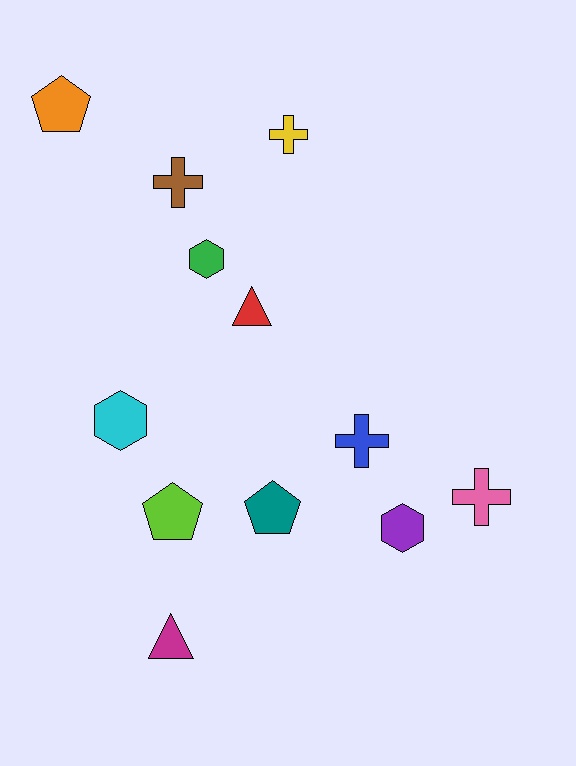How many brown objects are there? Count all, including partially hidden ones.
There is 1 brown object.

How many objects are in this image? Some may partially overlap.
There are 12 objects.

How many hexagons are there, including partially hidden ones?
There are 3 hexagons.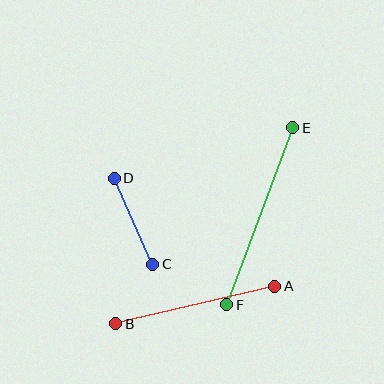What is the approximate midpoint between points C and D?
The midpoint is at approximately (134, 221) pixels.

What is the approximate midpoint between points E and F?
The midpoint is at approximately (260, 216) pixels.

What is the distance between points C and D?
The distance is approximately 94 pixels.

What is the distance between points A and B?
The distance is approximately 164 pixels.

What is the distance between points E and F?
The distance is approximately 189 pixels.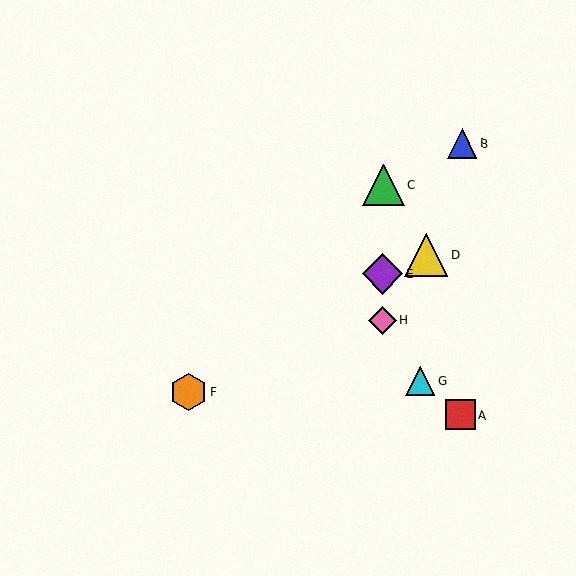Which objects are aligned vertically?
Objects C, E, H are aligned vertically.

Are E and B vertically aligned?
No, E is at x≈383 and B is at x≈462.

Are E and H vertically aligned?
Yes, both are at x≈383.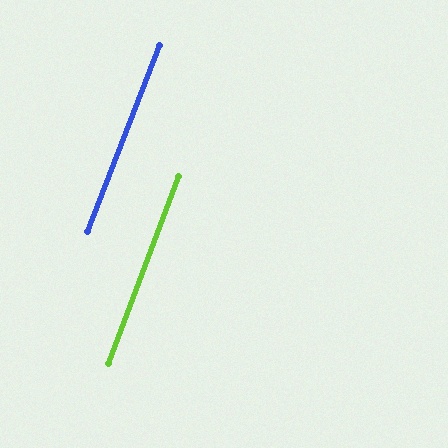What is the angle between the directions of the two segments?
Approximately 0 degrees.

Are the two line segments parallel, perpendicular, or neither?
Parallel — their directions differ by only 0.4°.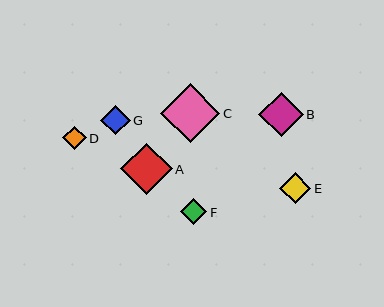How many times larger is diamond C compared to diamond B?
Diamond C is approximately 1.3 times the size of diamond B.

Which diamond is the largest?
Diamond C is the largest with a size of approximately 59 pixels.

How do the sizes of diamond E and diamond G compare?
Diamond E and diamond G are approximately the same size.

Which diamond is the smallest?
Diamond D is the smallest with a size of approximately 24 pixels.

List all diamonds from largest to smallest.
From largest to smallest: C, A, B, E, G, F, D.